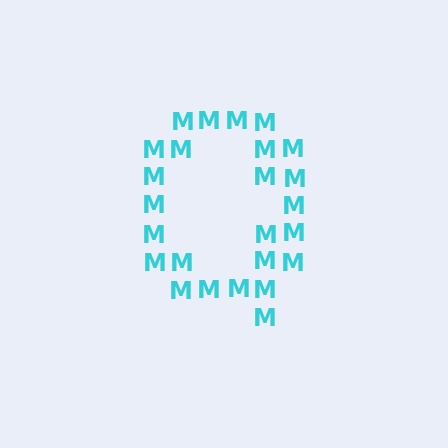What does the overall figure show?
The overall figure shows the letter Q.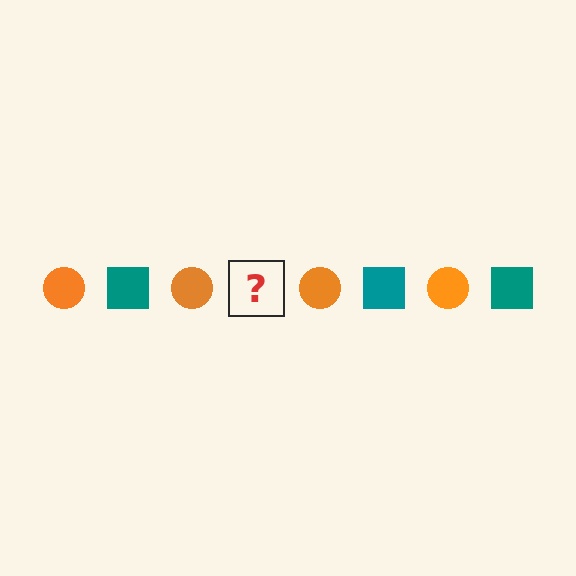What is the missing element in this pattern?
The missing element is a teal square.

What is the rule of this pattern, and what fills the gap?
The rule is that the pattern alternates between orange circle and teal square. The gap should be filled with a teal square.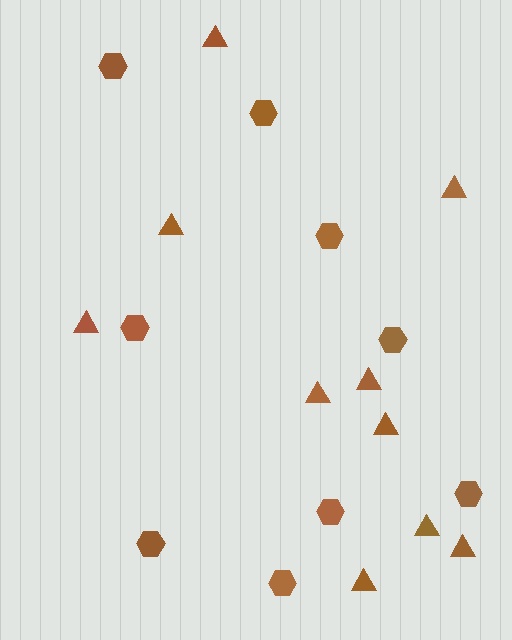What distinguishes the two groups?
There are 2 groups: one group of hexagons (9) and one group of triangles (10).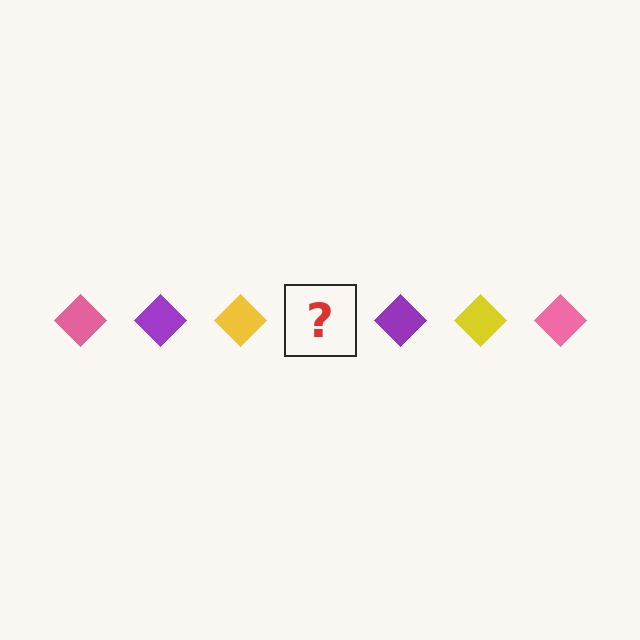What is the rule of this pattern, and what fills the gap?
The rule is that the pattern cycles through pink, purple, yellow diamonds. The gap should be filled with a pink diamond.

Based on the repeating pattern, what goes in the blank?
The blank should be a pink diamond.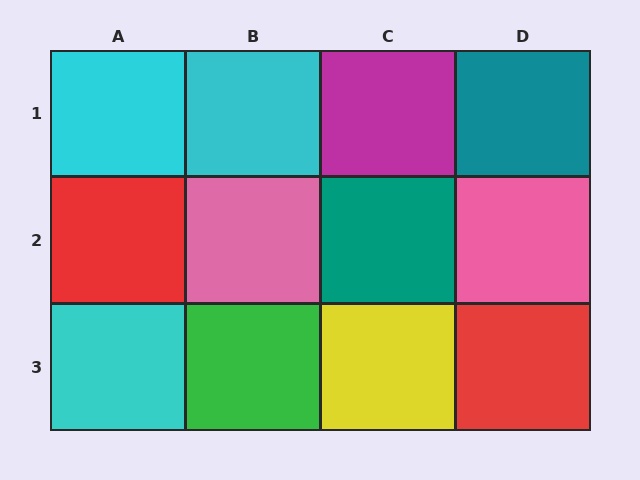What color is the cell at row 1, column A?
Cyan.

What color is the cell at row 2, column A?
Red.